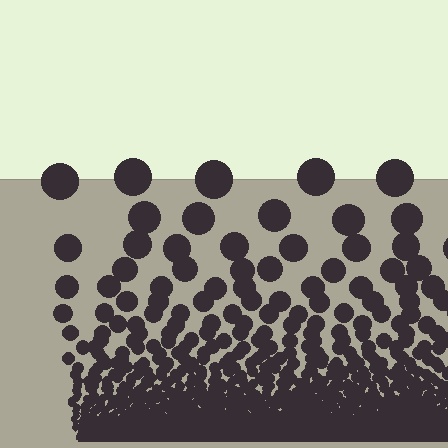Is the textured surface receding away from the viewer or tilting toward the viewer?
The surface appears to tilt toward the viewer. Texture elements get larger and sparser toward the top.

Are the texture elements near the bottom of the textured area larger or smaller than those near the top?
Smaller. The gradient is inverted — elements near the bottom are smaller and denser.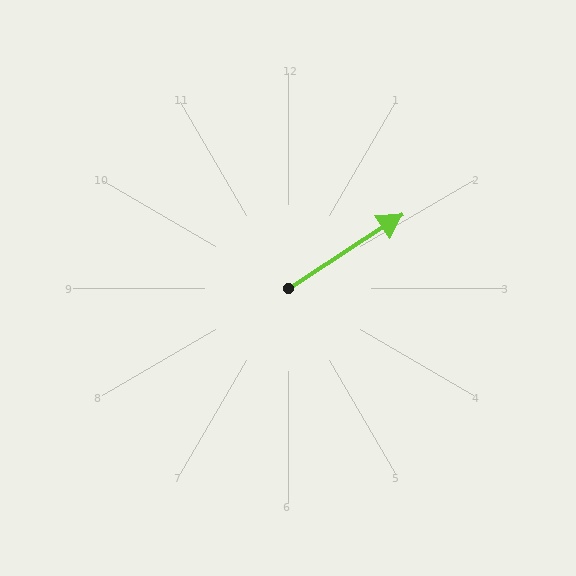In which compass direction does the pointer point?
Northeast.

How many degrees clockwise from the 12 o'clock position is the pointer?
Approximately 57 degrees.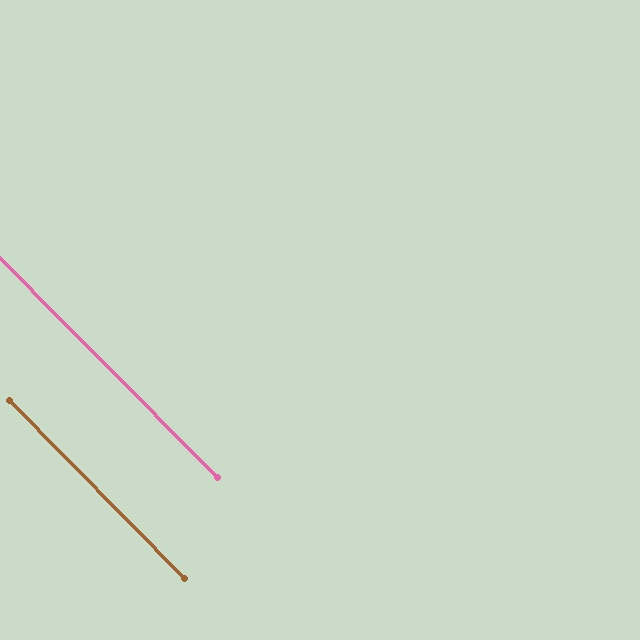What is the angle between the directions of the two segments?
Approximately 1 degree.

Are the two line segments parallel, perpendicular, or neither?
Parallel — their directions differ by only 0.5°.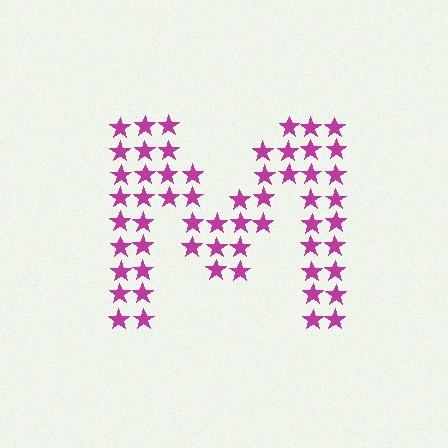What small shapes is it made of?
It is made of small stars.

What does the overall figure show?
The overall figure shows the letter M.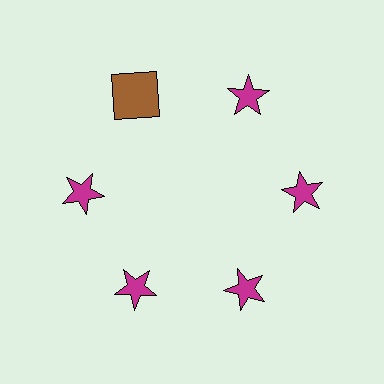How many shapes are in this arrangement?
There are 6 shapes arranged in a ring pattern.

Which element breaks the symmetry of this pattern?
The brown square at roughly the 11 o'clock position breaks the symmetry. All other shapes are magenta stars.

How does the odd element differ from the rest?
It differs in both color (brown instead of magenta) and shape (square instead of star).